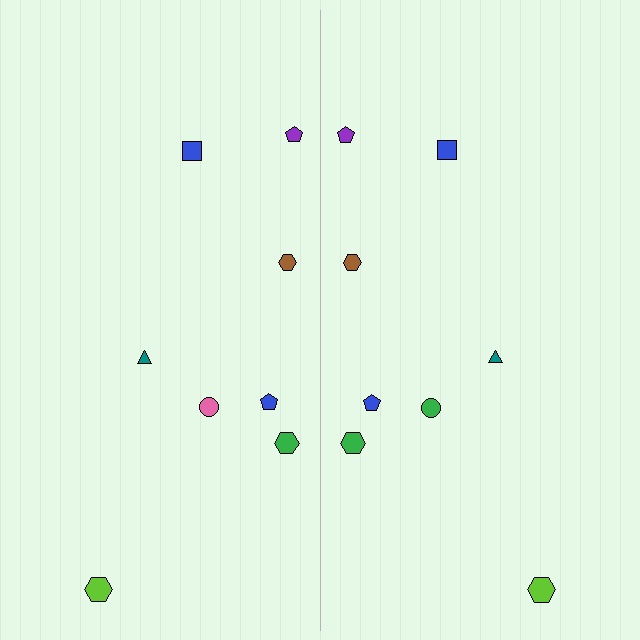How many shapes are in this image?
There are 16 shapes in this image.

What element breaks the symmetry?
The green circle on the right side breaks the symmetry — its mirror counterpart is pink.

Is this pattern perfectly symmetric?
No, the pattern is not perfectly symmetric. The green circle on the right side breaks the symmetry — its mirror counterpart is pink.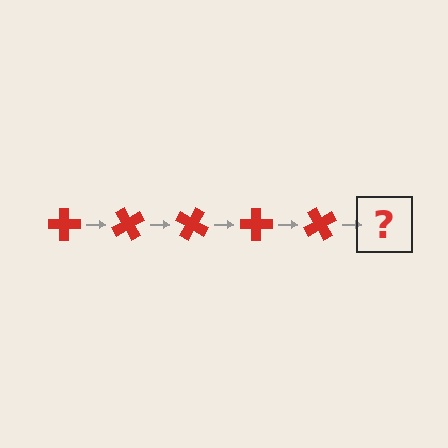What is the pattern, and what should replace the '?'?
The pattern is that the cross rotates 60 degrees each step. The '?' should be a red cross rotated 300 degrees.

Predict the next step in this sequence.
The next step is a red cross rotated 300 degrees.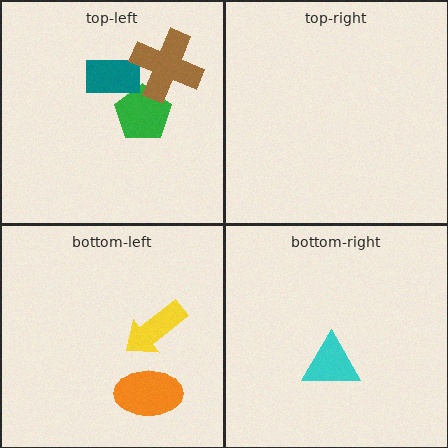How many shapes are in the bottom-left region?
2.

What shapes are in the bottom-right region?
The cyan triangle.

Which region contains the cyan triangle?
The bottom-right region.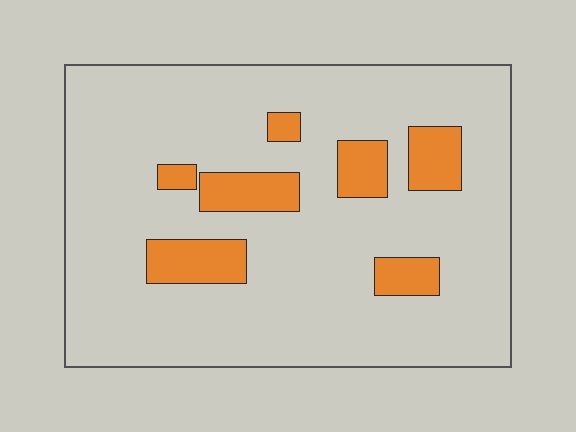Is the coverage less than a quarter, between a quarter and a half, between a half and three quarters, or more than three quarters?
Less than a quarter.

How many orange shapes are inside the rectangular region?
7.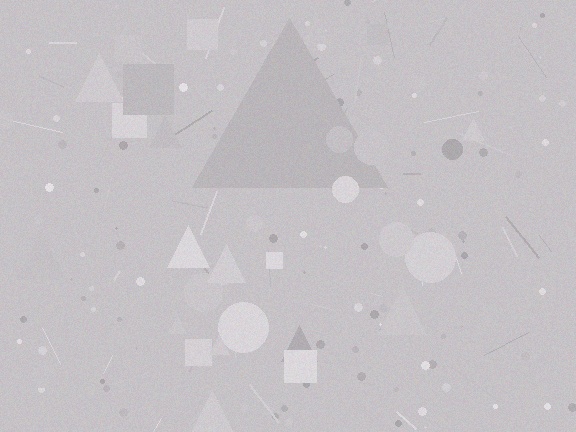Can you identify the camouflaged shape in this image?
The camouflaged shape is a triangle.